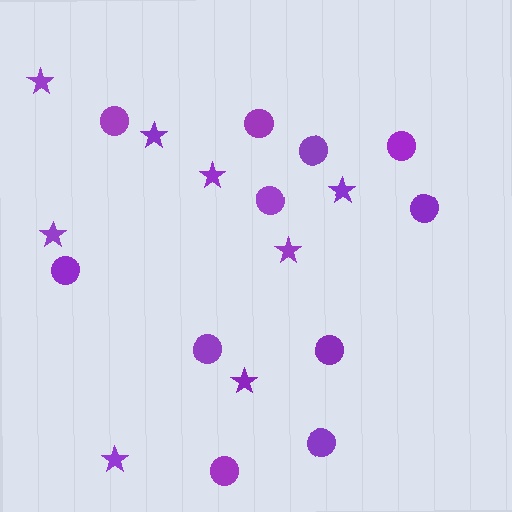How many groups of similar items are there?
There are 2 groups: one group of circles (11) and one group of stars (8).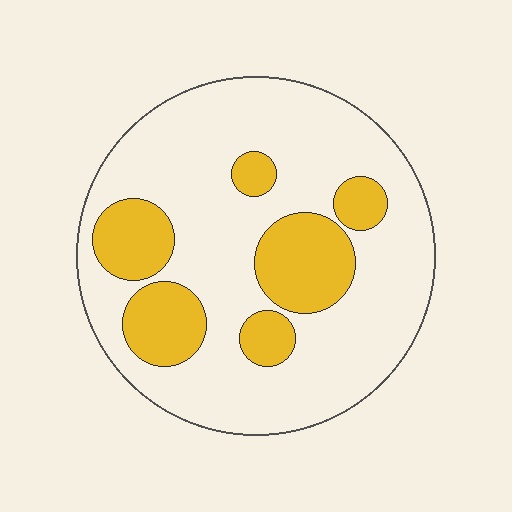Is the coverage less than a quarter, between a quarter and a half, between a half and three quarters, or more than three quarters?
Between a quarter and a half.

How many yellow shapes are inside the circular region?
6.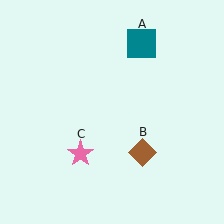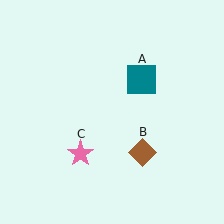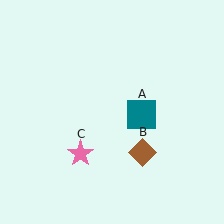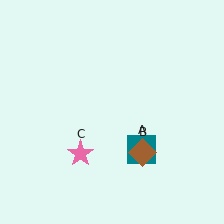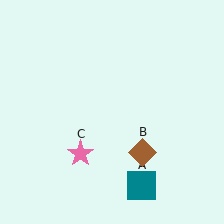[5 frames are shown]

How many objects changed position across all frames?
1 object changed position: teal square (object A).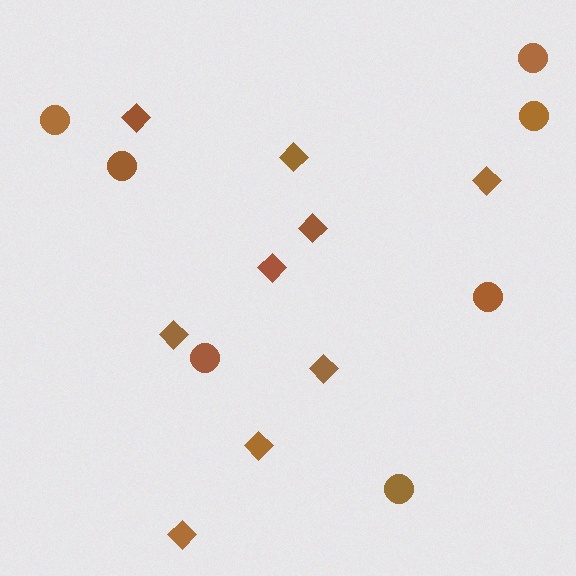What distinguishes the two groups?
There are 2 groups: one group of circles (7) and one group of diamonds (9).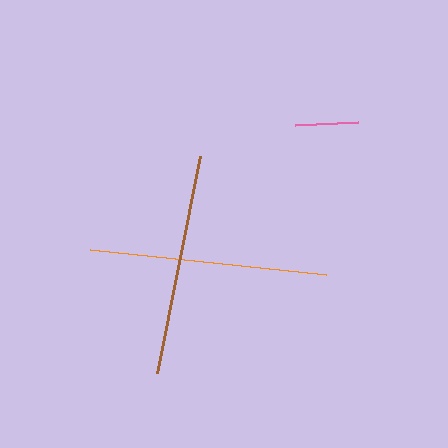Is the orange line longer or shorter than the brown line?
The orange line is longer than the brown line.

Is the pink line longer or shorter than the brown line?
The brown line is longer than the pink line.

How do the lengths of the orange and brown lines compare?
The orange and brown lines are approximately the same length.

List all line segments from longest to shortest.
From longest to shortest: orange, brown, pink.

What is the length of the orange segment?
The orange segment is approximately 238 pixels long.